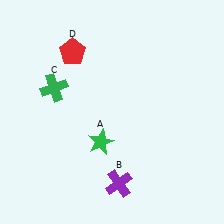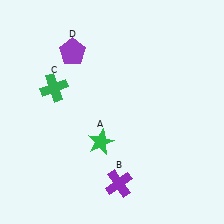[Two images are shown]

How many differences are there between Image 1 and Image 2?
There is 1 difference between the two images.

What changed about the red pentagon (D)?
In Image 1, D is red. In Image 2, it changed to purple.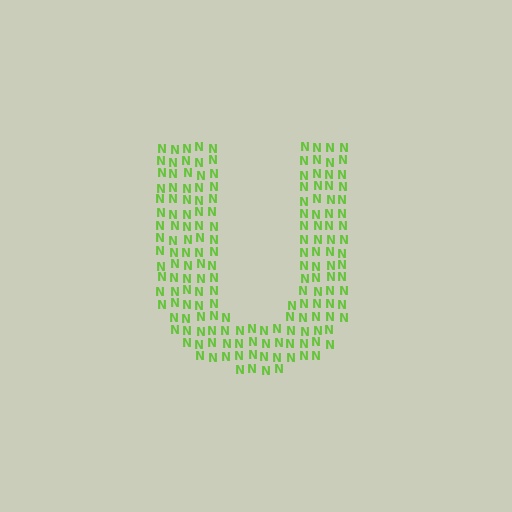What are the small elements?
The small elements are letter N's.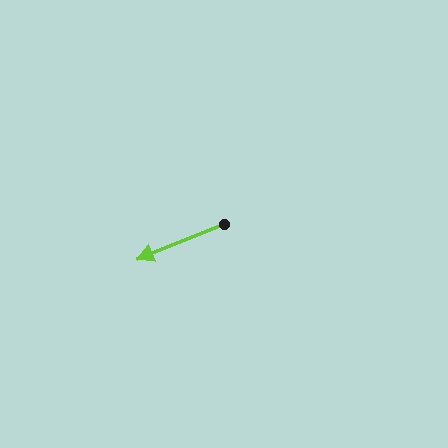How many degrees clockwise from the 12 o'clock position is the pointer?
Approximately 248 degrees.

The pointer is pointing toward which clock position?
Roughly 8 o'clock.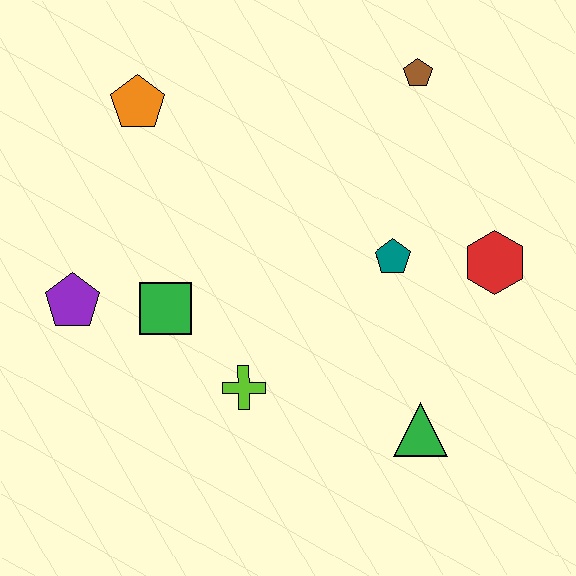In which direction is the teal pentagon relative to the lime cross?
The teal pentagon is to the right of the lime cross.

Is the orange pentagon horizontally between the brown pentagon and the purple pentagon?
Yes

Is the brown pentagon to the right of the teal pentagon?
Yes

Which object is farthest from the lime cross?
The brown pentagon is farthest from the lime cross.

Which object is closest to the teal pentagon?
The red hexagon is closest to the teal pentagon.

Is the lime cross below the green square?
Yes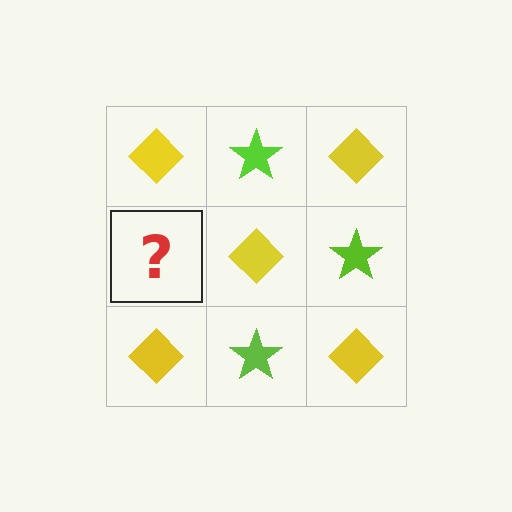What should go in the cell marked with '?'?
The missing cell should contain a lime star.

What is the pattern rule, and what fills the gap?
The rule is that it alternates yellow diamond and lime star in a checkerboard pattern. The gap should be filled with a lime star.